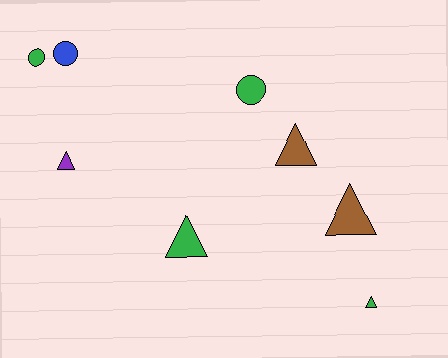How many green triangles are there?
There are 2 green triangles.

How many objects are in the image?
There are 8 objects.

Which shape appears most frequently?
Triangle, with 5 objects.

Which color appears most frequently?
Green, with 4 objects.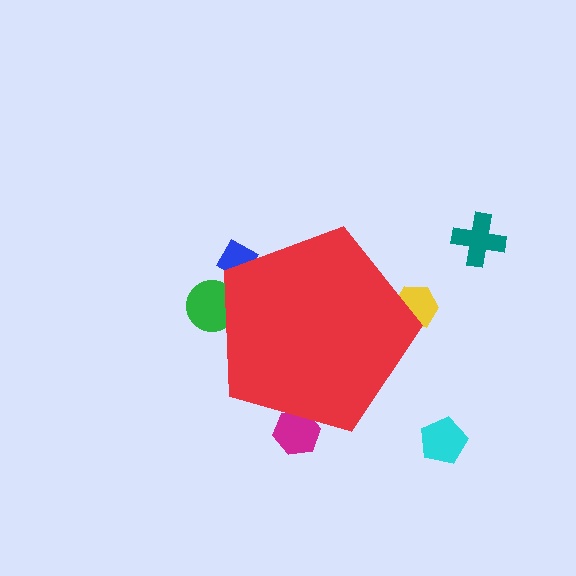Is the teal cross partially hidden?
No, the teal cross is fully visible.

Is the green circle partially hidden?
Yes, the green circle is partially hidden behind the red pentagon.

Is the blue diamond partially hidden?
Yes, the blue diamond is partially hidden behind the red pentagon.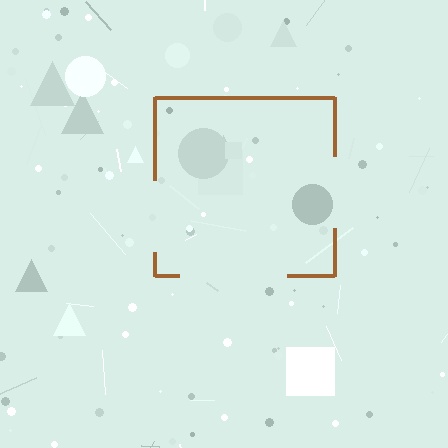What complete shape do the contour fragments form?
The contour fragments form a square.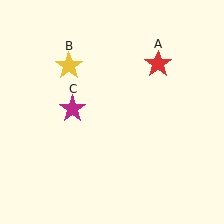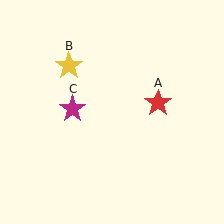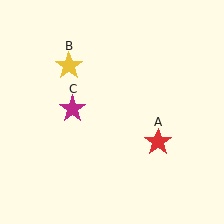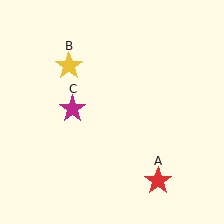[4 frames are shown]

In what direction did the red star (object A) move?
The red star (object A) moved down.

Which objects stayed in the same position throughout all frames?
Yellow star (object B) and magenta star (object C) remained stationary.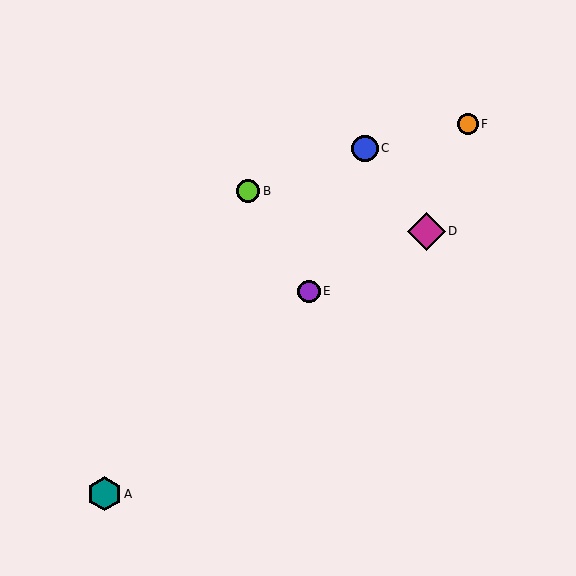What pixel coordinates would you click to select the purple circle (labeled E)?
Click at (309, 291) to select the purple circle E.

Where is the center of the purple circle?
The center of the purple circle is at (309, 291).